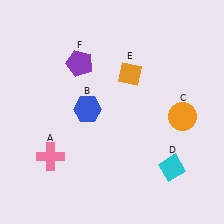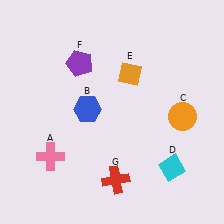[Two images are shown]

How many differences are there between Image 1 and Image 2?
There is 1 difference between the two images.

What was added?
A red cross (G) was added in Image 2.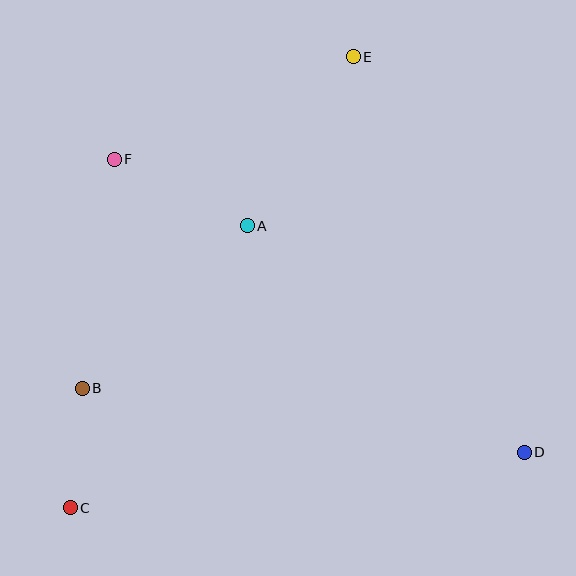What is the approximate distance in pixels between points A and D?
The distance between A and D is approximately 358 pixels.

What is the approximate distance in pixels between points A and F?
The distance between A and F is approximately 148 pixels.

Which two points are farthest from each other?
Points C and E are farthest from each other.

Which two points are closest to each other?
Points B and C are closest to each other.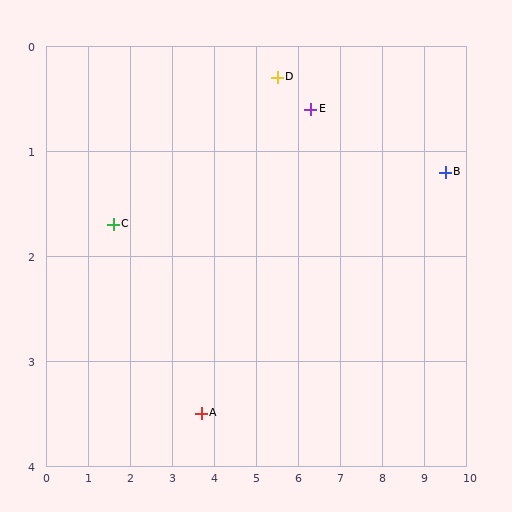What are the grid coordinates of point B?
Point B is at approximately (9.5, 1.2).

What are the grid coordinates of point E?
Point E is at approximately (6.3, 0.6).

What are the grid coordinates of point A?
Point A is at approximately (3.7, 3.5).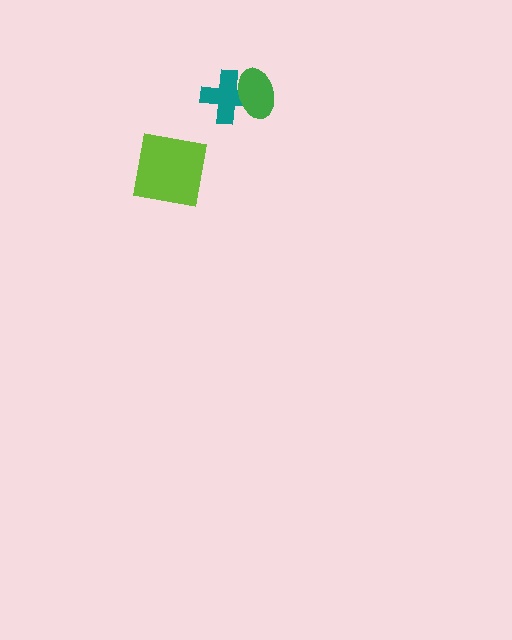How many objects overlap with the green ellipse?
1 object overlaps with the green ellipse.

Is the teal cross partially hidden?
Yes, it is partially covered by another shape.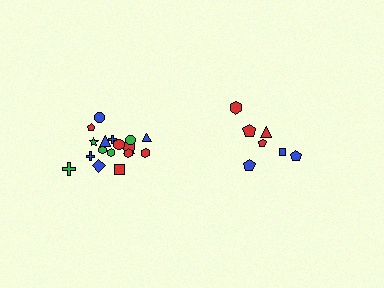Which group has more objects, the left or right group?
The left group.